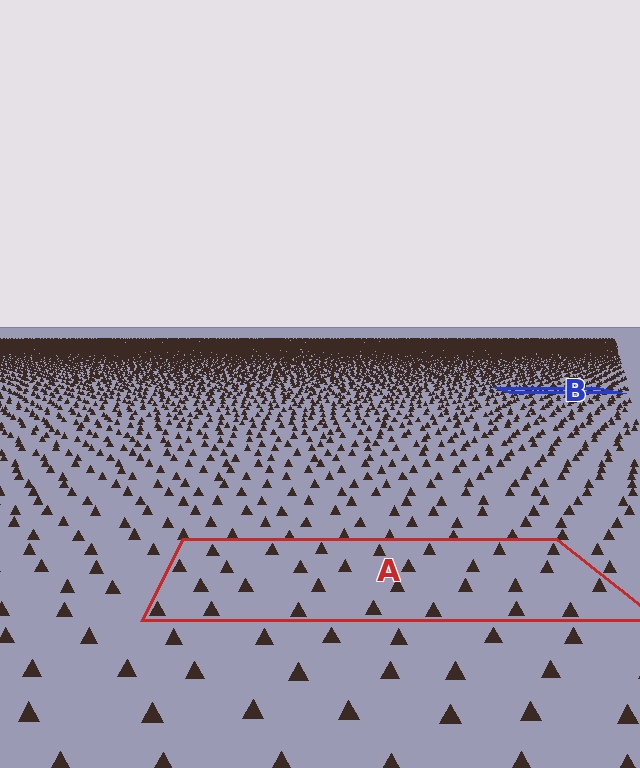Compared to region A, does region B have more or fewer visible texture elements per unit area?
Region B has more texture elements per unit area — they are packed more densely because it is farther away.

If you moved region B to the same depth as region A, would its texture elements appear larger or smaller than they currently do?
They would appear larger. At a closer depth, the same texture elements are projected at a bigger on-screen size.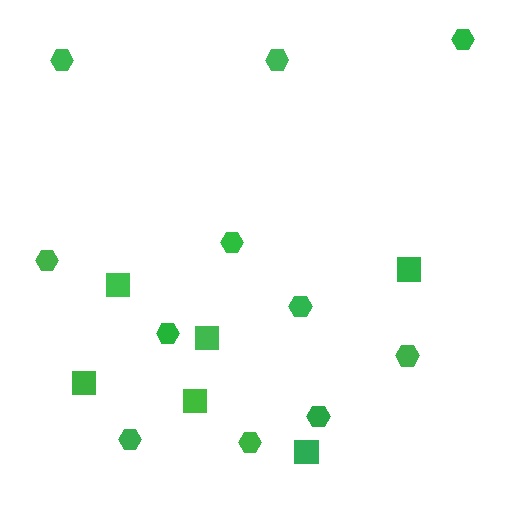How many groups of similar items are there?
There are 2 groups: one group of squares (6) and one group of hexagons (11).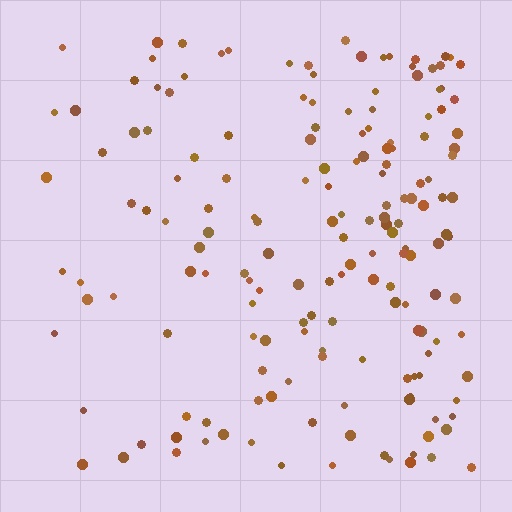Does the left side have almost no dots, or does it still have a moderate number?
Still a moderate number, just noticeably fewer than the right.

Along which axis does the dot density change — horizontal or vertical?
Horizontal.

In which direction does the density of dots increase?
From left to right, with the right side densest.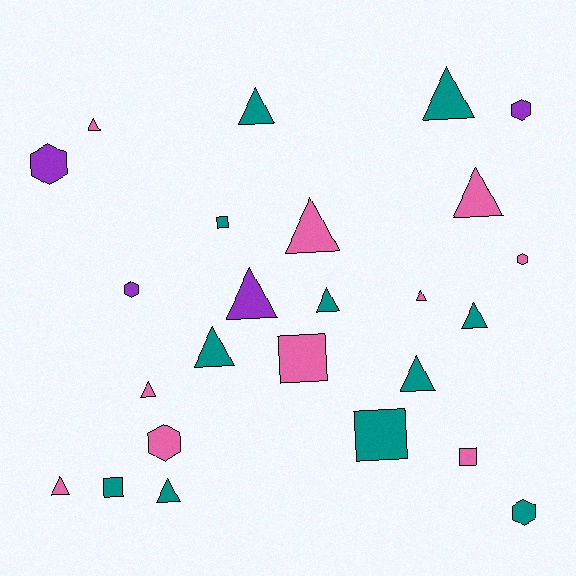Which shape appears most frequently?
Triangle, with 14 objects.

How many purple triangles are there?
There is 1 purple triangle.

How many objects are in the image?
There are 25 objects.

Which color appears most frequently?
Teal, with 11 objects.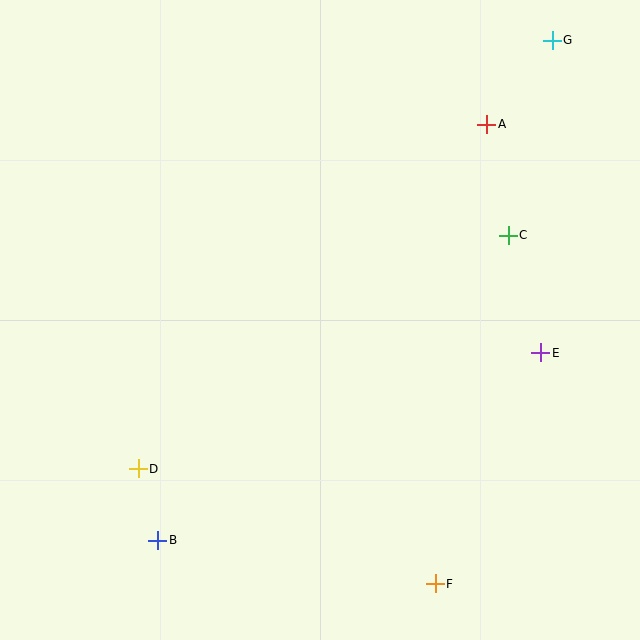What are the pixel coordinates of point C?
Point C is at (508, 235).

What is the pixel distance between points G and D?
The distance between G and D is 596 pixels.